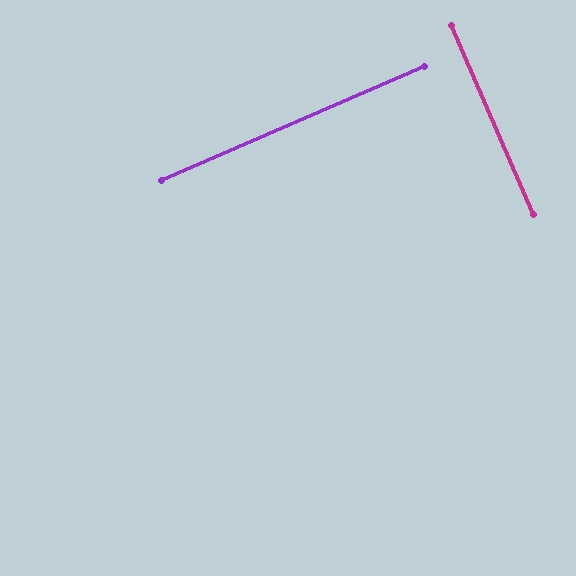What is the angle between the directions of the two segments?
Approximately 90 degrees.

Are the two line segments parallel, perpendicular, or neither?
Perpendicular — they meet at approximately 90°.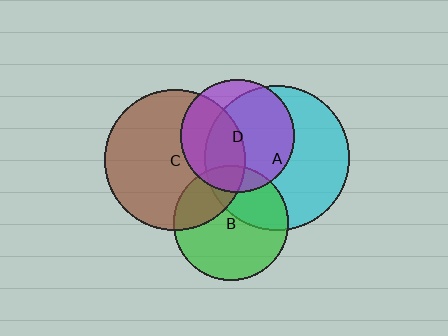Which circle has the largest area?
Circle A (cyan).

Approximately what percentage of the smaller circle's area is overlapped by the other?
Approximately 15%.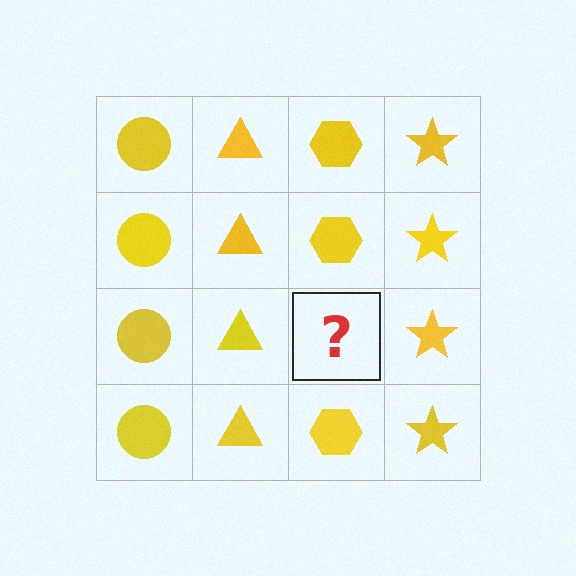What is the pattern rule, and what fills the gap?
The rule is that each column has a consistent shape. The gap should be filled with a yellow hexagon.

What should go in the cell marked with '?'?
The missing cell should contain a yellow hexagon.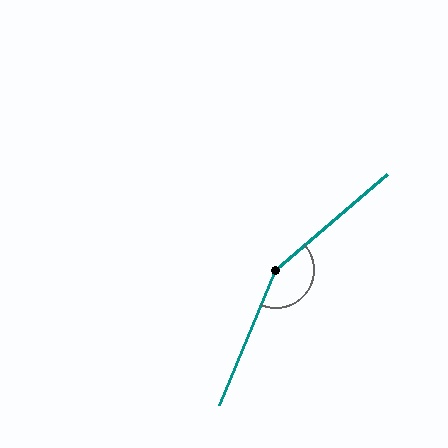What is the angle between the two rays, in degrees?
Approximately 153 degrees.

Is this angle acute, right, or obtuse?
It is obtuse.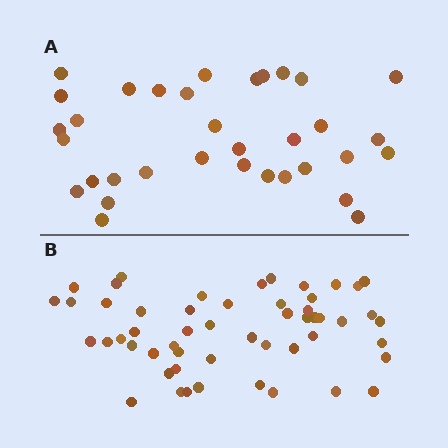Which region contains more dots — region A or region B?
Region B (the bottom region) has more dots.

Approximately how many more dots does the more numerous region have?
Region B has approximately 20 more dots than region A.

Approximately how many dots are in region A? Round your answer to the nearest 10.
About 30 dots. (The exact count is 34, which rounds to 30.)